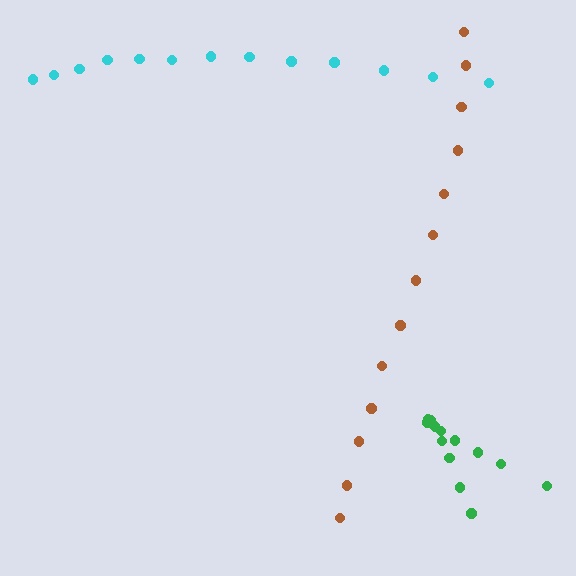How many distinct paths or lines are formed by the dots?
There are 3 distinct paths.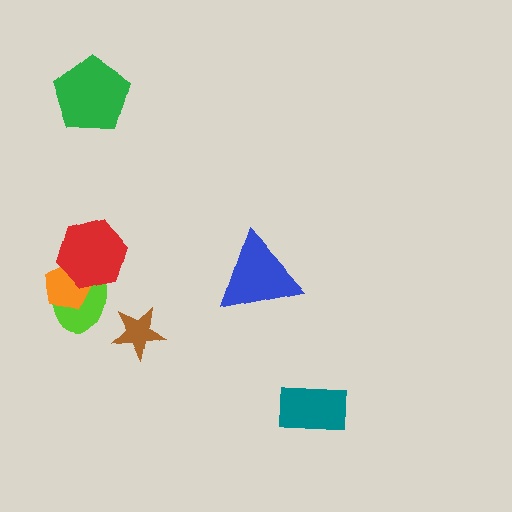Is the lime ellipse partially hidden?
Yes, it is partially covered by another shape.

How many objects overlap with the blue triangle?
0 objects overlap with the blue triangle.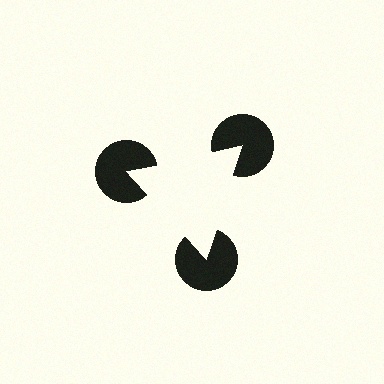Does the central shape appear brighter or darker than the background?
It typically appears slightly brighter than the background, even though no actual brightness change is drawn.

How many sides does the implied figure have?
3 sides.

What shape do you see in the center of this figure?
An illusory triangle — its edges are inferred from the aligned wedge cuts in the pac-man discs, not physically drawn.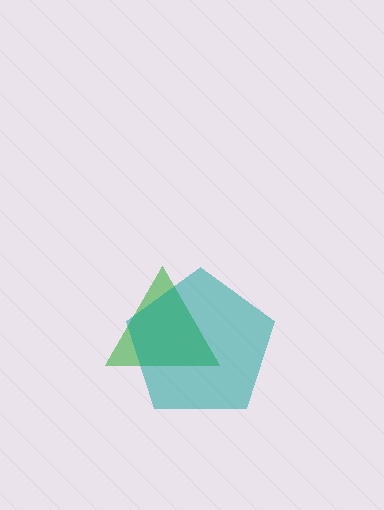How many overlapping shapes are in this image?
There are 2 overlapping shapes in the image.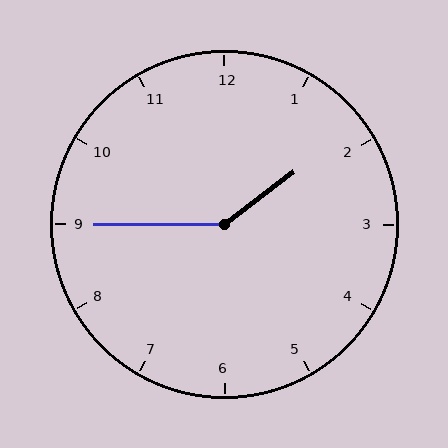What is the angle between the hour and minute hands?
Approximately 142 degrees.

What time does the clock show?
1:45.